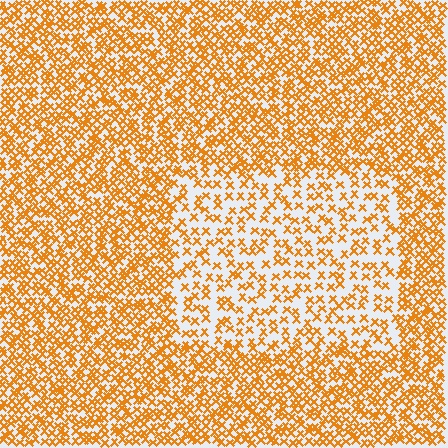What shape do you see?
I see a rectangle.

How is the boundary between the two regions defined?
The boundary is defined by a change in element density (approximately 2.1x ratio). All elements are the same color, size, and shape.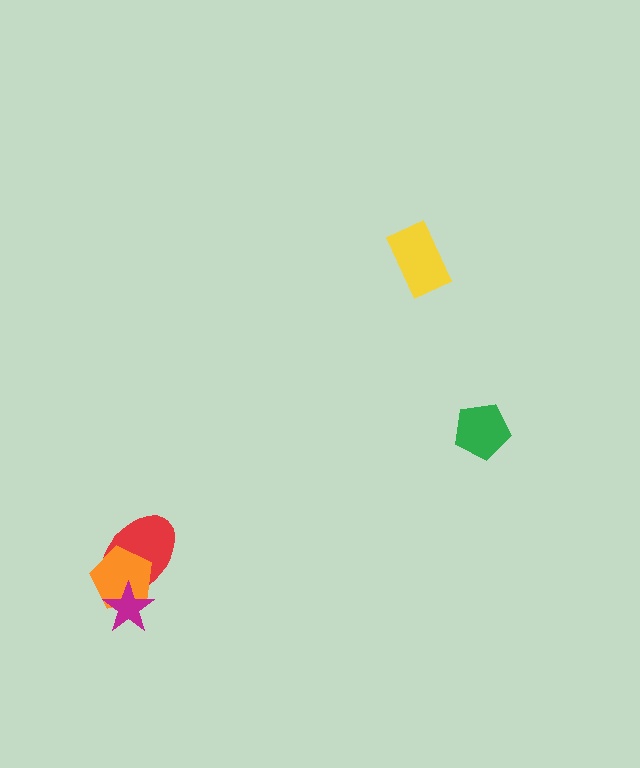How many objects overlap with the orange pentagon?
2 objects overlap with the orange pentagon.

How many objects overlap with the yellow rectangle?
0 objects overlap with the yellow rectangle.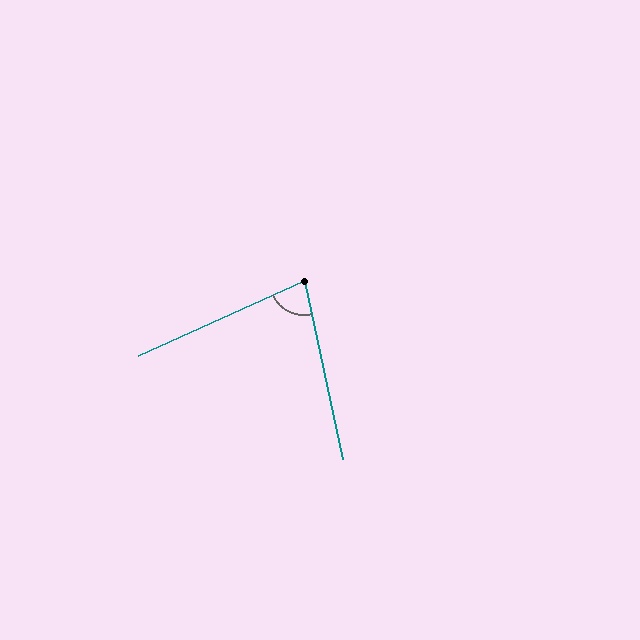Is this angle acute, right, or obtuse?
It is acute.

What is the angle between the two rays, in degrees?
Approximately 78 degrees.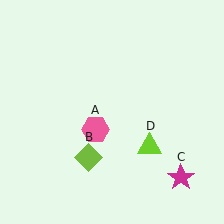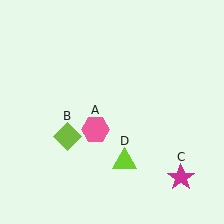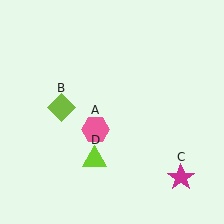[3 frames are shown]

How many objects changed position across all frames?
2 objects changed position: lime diamond (object B), lime triangle (object D).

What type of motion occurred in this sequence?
The lime diamond (object B), lime triangle (object D) rotated clockwise around the center of the scene.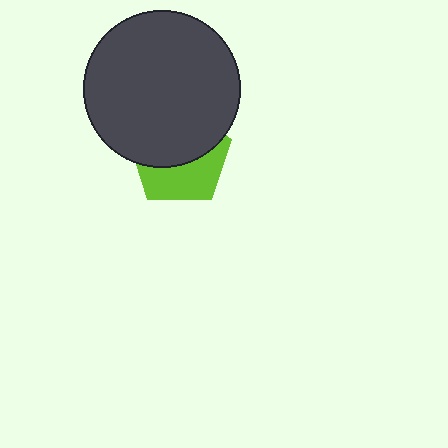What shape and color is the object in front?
The object in front is a dark gray circle.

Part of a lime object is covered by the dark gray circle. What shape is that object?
It is a pentagon.